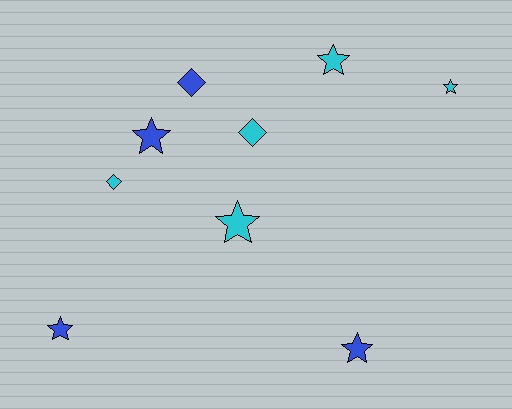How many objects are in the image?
There are 9 objects.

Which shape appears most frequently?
Star, with 6 objects.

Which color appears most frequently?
Cyan, with 5 objects.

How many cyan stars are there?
There are 3 cyan stars.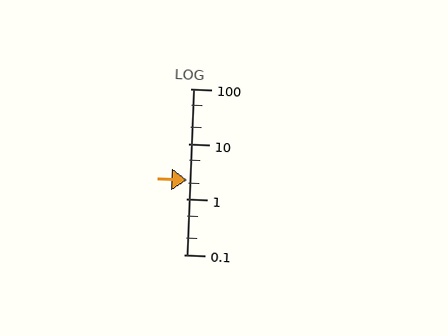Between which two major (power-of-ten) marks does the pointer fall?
The pointer is between 1 and 10.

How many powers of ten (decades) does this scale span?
The scale spans 3 decades, from 0.1 to 100.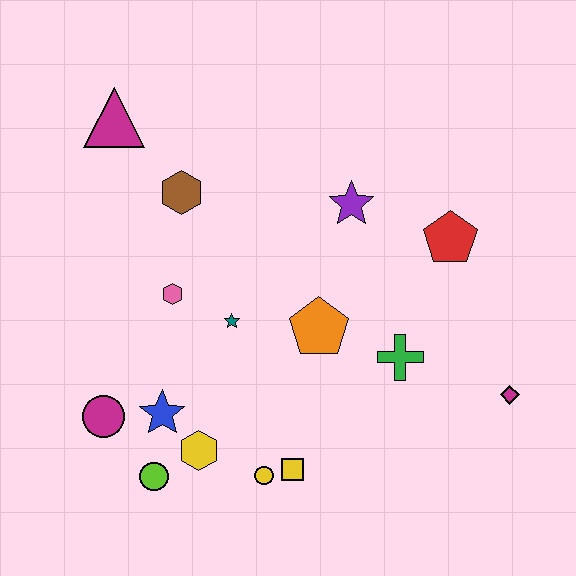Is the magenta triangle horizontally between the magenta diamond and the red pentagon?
No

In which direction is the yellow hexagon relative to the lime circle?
The yellow hexagon is to the right of the lime circle.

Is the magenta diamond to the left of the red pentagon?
No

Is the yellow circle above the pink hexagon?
No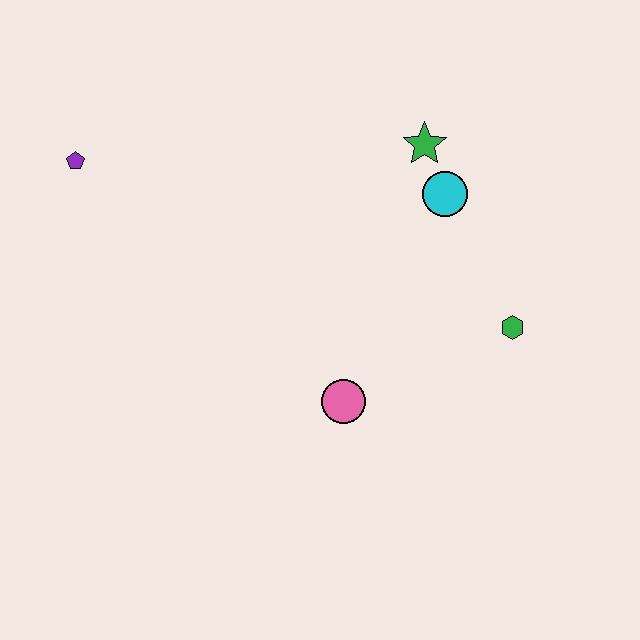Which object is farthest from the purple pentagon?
The green hexagon is farthest from the purple pentagon.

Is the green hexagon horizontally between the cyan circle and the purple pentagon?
No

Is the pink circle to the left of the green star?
Yes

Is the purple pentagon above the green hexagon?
Yes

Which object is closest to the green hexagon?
The cyan circle is closest to the green hexagon.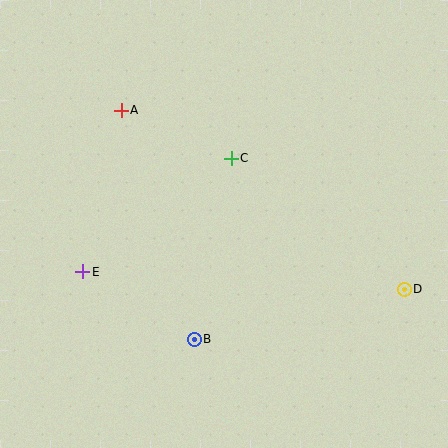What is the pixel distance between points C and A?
The distance between C and A is 120 pixels.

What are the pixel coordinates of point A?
Point A is at (121, 110).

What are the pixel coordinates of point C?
Point C is at (231, 158).